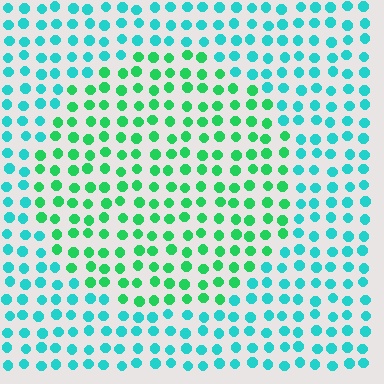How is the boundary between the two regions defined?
The boundary is defined purely by a slight shift in hue (about 38 degrees). Spacing, size, and orientation are identical on both sides.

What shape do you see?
I see a circle.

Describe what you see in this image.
The image is filled with small cyan elements in a uniform arrangement. A circle-shaped region is visible where the elements are tinted to a slightly different hue, forming a subtle color boundary.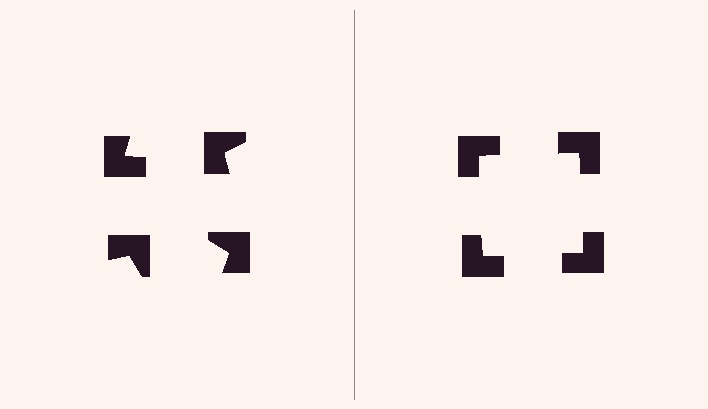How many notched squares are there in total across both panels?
8 — 4 on each side.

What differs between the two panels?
The notched squares are positioned identically on both sides; only the wedge orientations differ. On the right they align to a square; on the left they are misaligned.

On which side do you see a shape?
An illusory square appears on the right side. On the left side the wedge cuts are rotated, so no coherent shape forms.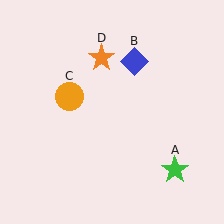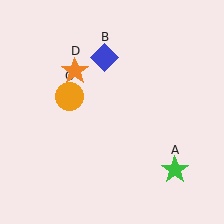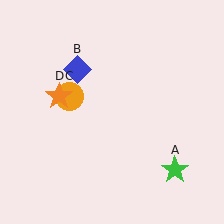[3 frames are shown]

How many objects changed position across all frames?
2 objects changed position: blue diamond (object B), orange star (object D).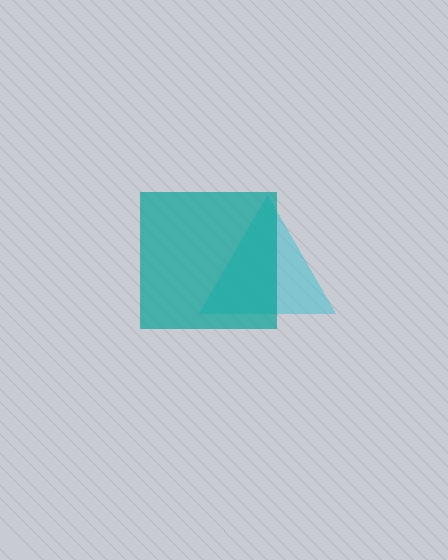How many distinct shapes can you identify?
There are 2 distinct shapes: a cyan triangle, a teal square.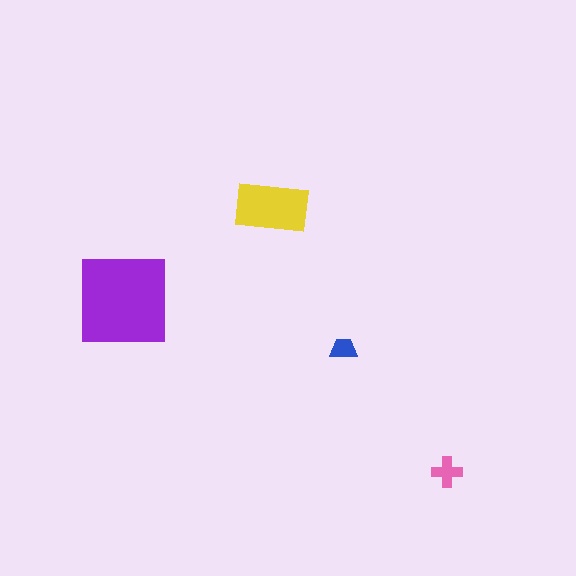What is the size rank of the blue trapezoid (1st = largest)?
4th.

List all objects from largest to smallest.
The purple square, the yellow rectangle, the pink cross, the blue trapezoid.